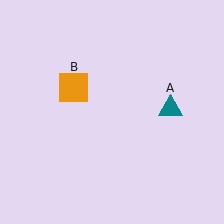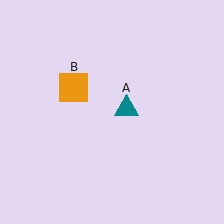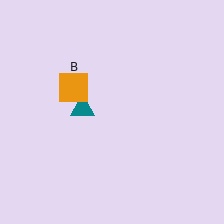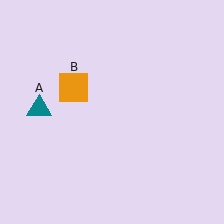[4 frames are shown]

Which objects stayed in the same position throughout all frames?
Orange square (object B) remained stationary.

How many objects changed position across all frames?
1 object changed position: teal triangle (object A).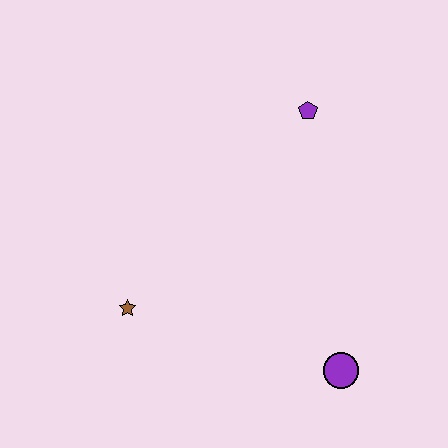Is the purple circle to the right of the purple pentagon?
Yes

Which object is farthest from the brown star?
The purple pentagon is farthest from the brown star.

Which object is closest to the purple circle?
The brown star is closest to the purple circle.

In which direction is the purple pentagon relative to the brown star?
The purple pentagon is above the brown star.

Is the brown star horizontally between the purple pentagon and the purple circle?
No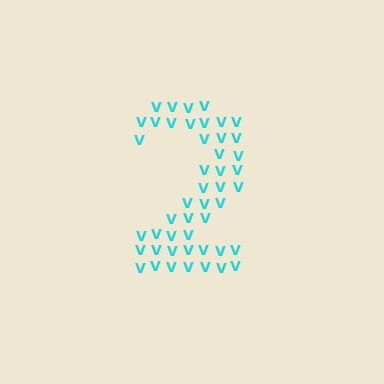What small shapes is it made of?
It is made of small letter V's.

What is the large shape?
The large shape is the digit 2.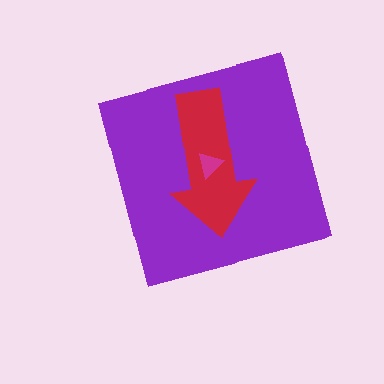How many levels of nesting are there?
3.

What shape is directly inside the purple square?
The red arrow.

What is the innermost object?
The magenta triangle.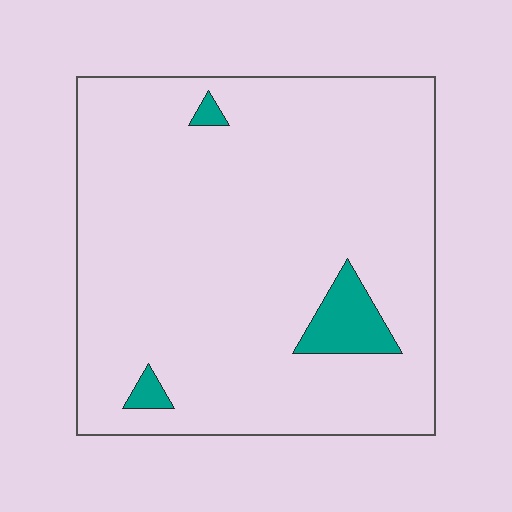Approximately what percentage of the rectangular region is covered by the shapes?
Approximately 5%.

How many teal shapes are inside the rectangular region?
3.